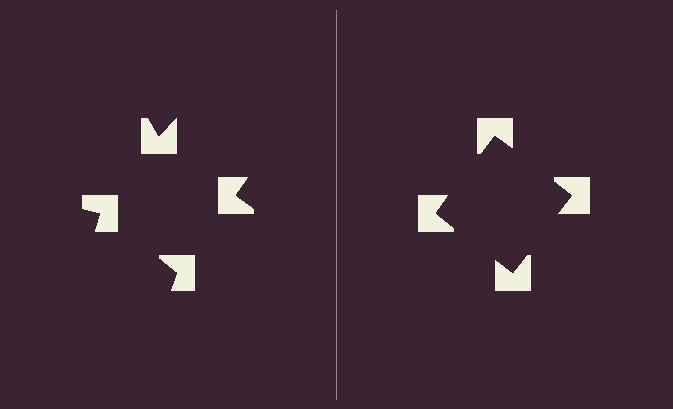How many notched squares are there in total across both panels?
8 — 4 on each side.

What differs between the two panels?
The notched squares are positioned identically on both sides; only the wedge orientations differ. On the right they align to a square; on the left they are misaligned.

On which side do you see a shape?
An illusory square appears on the right side. On the left side the wedge cuts are rotated, so no coherent shape forms.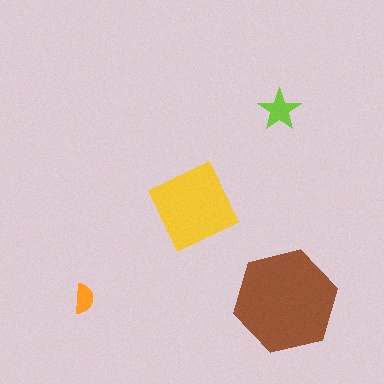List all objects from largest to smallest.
The brown hexagon, the yellow diamond, the lime star, the orange semicircle.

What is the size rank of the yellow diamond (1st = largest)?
2nd.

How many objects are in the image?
There are 4 objects in the image.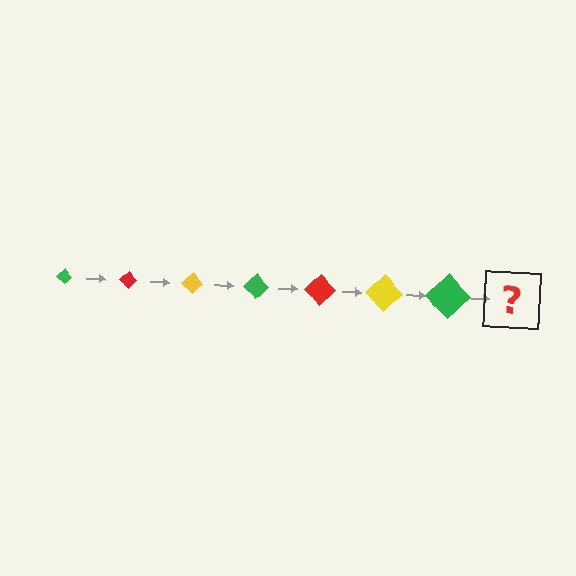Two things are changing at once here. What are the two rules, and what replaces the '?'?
The two rules are that the diamond grows larger each step and the color cycles through green, red, and yellow. The '?' should be a red diamond, larger than the previous one.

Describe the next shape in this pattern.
It should be a red diamond, larger than the previous one.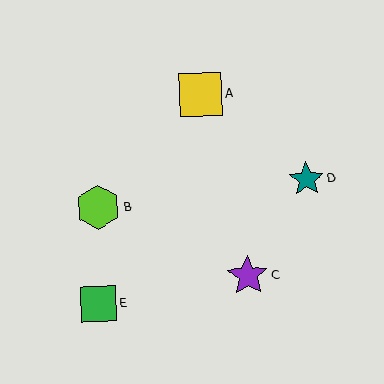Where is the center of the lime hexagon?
The center of the lime hexagon is at (98, 208).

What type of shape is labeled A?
Shape A is a yellow square.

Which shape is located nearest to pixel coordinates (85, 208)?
The lime hexagon (labeled B) at (98, 208) is nearest to that location.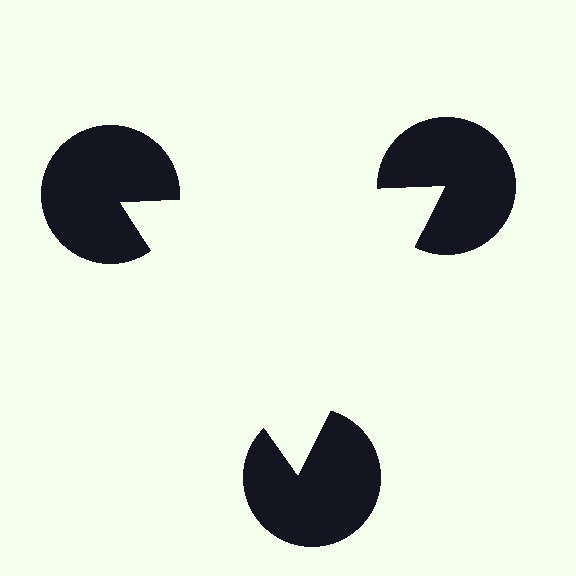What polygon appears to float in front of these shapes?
An illusory triangle — its edges are inferred from the aligned wedge cuts in the pac-man discs, not physically drawn.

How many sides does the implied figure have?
3 sides.